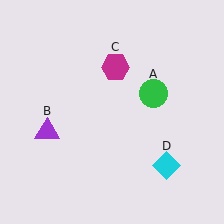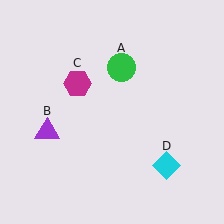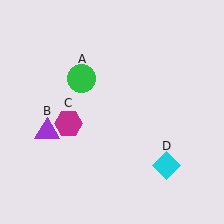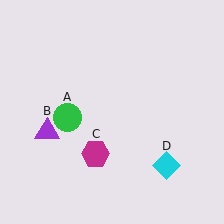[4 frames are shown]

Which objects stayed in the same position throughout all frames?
Purple triangle (object B) and cyan diamond (object D) remained stationary.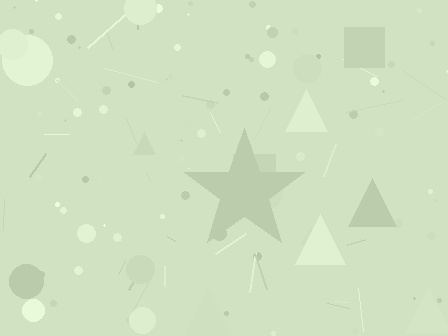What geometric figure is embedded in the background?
A star is embedded in the background.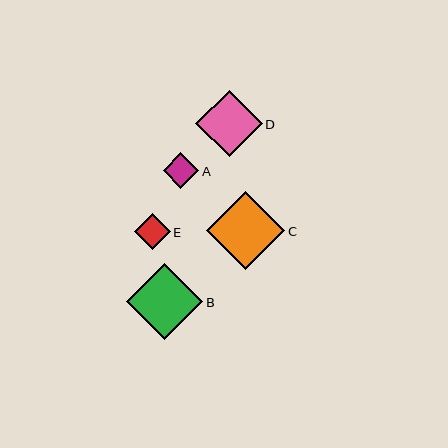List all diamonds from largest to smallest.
From largest to smallest: C, B, D, A, E.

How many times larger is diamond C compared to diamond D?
Diamond C is approximately 1.2 times the size of diamond D.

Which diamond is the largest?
Diamond C is the largest with a size of approximately 78 pixels.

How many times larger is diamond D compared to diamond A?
Diamond D is approximately 1.9 times the size of diamond A.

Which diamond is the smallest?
Diamond E is the smallest with a size of approximately 36 pixels.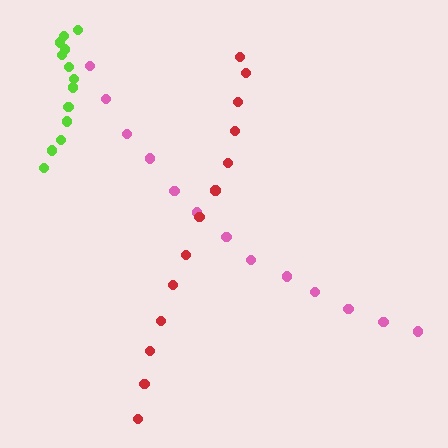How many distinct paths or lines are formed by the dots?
There are 3 distinct paths.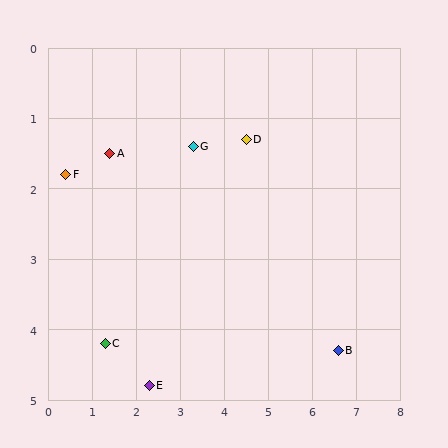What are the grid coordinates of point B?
Point B is at approximately (6.6, 4.3).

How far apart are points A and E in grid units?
Points A and E are about 3.4 grid units apart.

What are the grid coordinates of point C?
Point C is at approximately (1.3, 4.2).